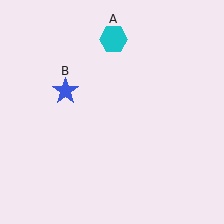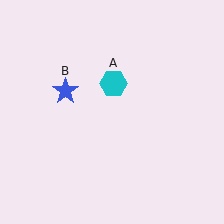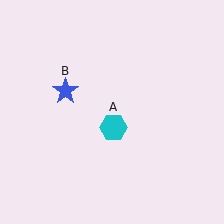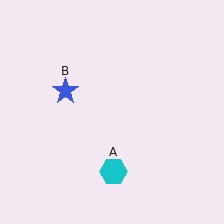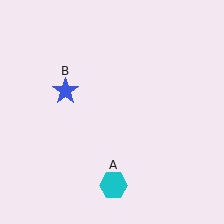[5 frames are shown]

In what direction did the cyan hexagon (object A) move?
The cyan hexagon (object A) moved down.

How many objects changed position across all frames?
1 object changed position: cyan hexagon (object A).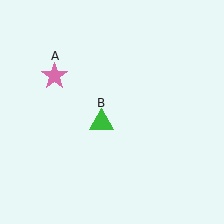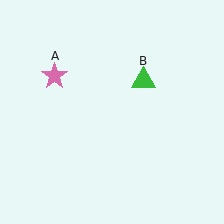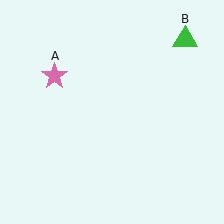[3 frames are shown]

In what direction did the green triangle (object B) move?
The green triangle (object B) moved up and to the right.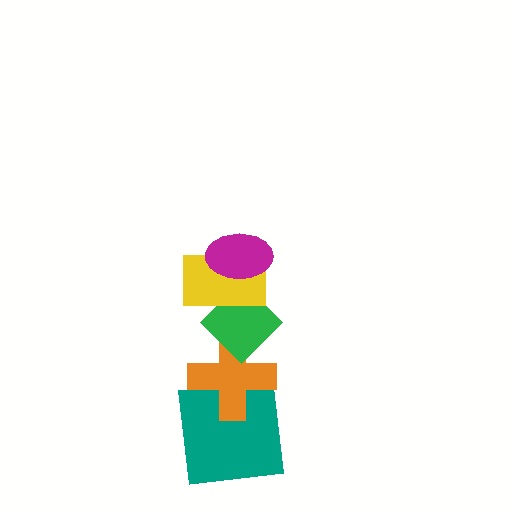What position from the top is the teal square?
The teal square is 5th from the top.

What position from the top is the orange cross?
The orange cross is 4th from the top.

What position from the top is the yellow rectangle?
The yellow rectangle is 2nd from the top.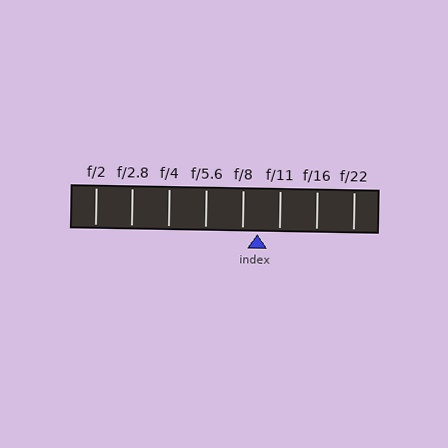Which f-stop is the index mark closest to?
The index mark is closest to f/8.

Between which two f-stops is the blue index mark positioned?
The index mark is between f/8 and f/11.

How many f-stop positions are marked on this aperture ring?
There are 8 f-stop positions marked.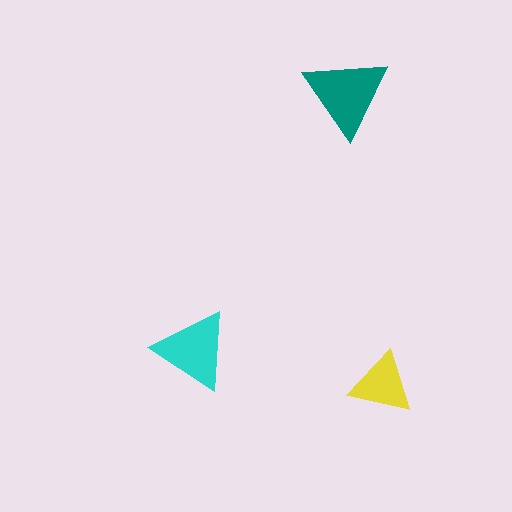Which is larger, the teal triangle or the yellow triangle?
The teal one.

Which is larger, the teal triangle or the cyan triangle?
The teal one.